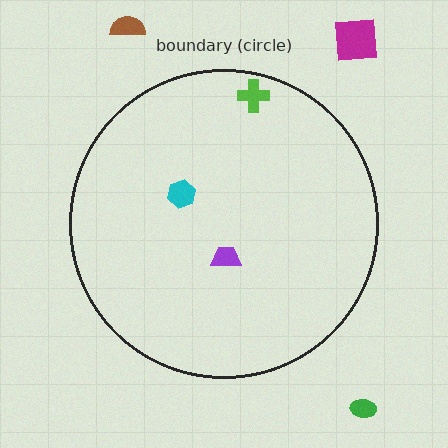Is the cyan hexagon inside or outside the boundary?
Inside.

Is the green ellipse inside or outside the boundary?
Outside.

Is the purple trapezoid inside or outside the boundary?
Inside.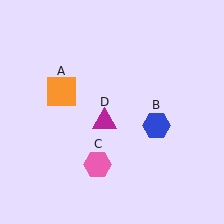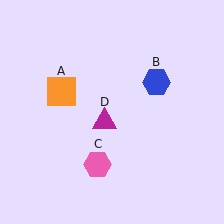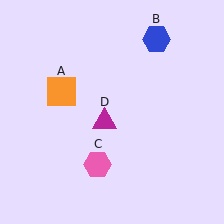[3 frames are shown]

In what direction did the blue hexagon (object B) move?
The blue hexagon (object B) moved up.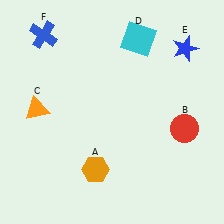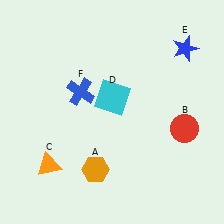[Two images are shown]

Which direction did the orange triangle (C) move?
The orange triangle (C) moved down.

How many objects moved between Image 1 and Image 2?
3 objects moved between the two images.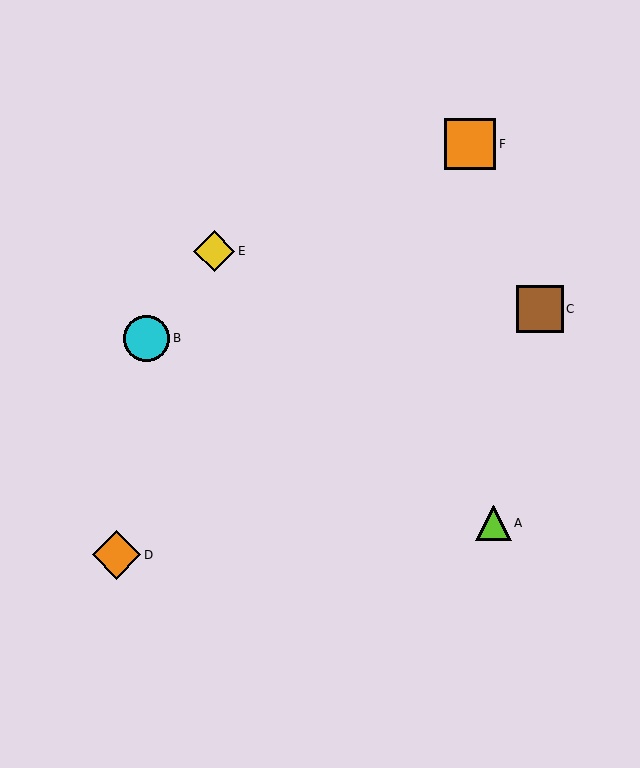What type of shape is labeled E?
Shape E is a yellow diamond.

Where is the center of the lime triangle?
The center of the lime triangle is at (493, 523).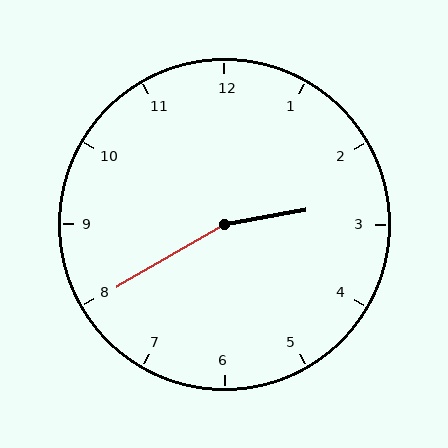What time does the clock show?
2:40.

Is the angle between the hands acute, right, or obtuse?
It is obtuse.